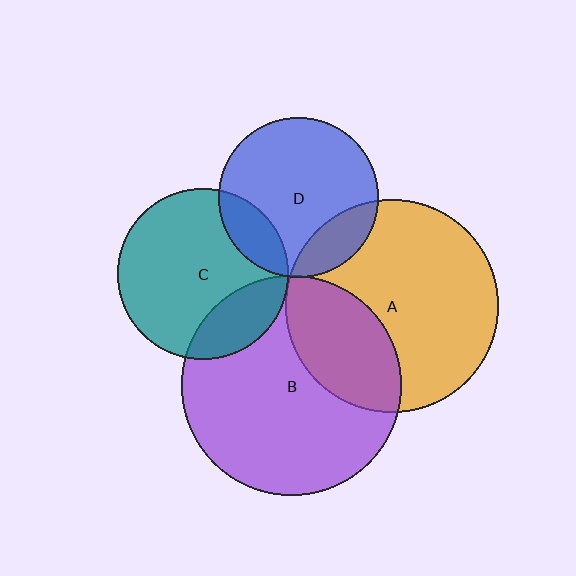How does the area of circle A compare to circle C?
Approximately 1.5 times.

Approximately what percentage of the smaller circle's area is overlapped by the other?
Approximately 15%.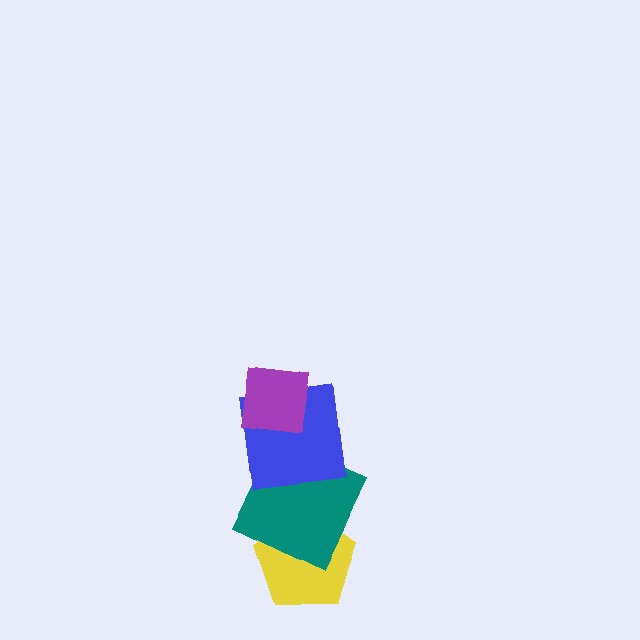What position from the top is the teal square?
The teal square is 3rd from the top.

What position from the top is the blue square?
The blue square is 2nd from the top.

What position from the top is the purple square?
The purple square is 1st from the top.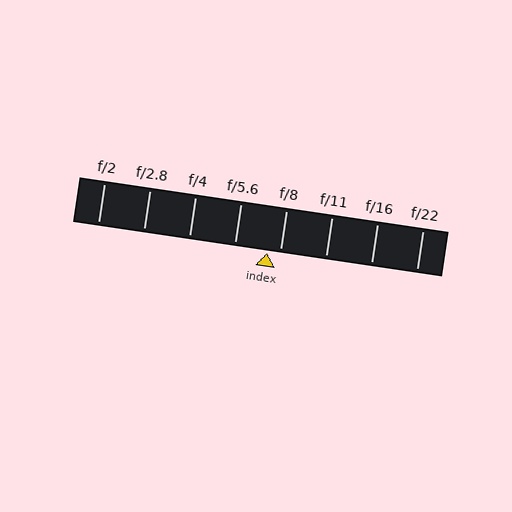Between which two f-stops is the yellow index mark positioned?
The index mark is between f/5.6 and f/8.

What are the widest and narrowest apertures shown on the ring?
The widest aperture shown is f/2 and the narrowest is f/22.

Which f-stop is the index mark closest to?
The index mark is closest to f/8.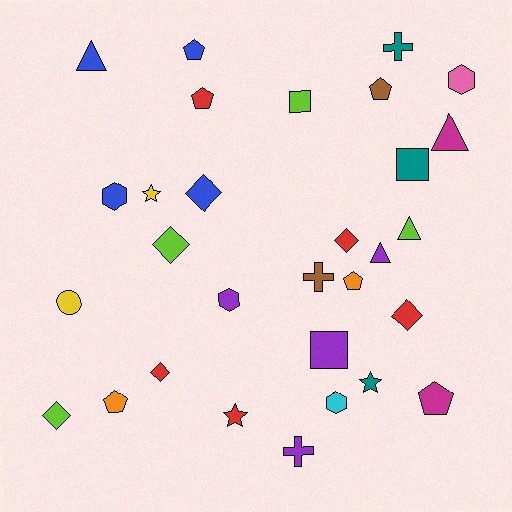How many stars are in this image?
There are 3 stars.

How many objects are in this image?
There are 30 objects.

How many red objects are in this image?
There are 5 red objects.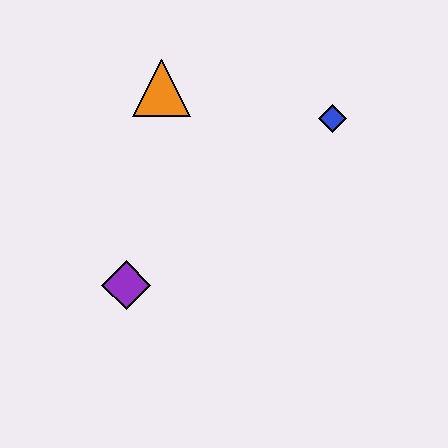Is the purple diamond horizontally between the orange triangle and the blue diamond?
No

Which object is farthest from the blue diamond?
The purple diamond is farthest from the blue diamond.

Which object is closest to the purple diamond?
The orange triangle is closest to the purple diamond.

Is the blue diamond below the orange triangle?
Yes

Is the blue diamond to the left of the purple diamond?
No